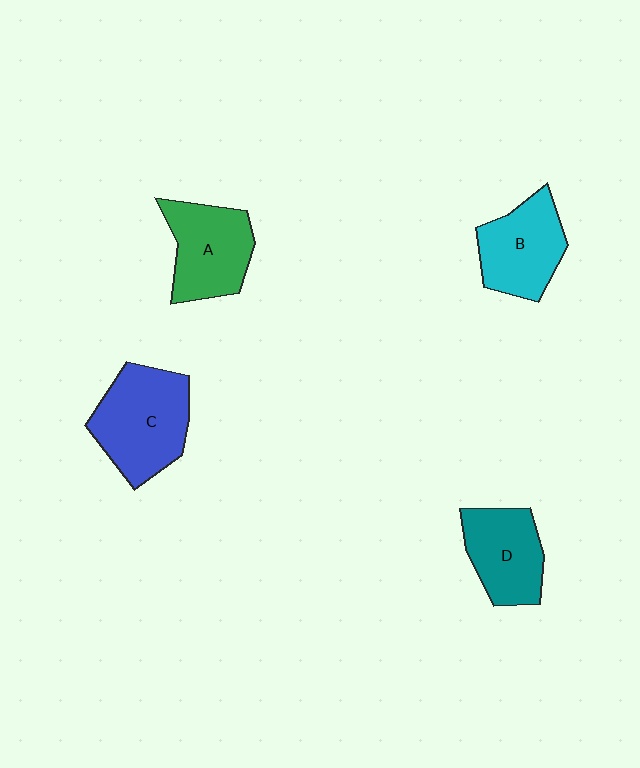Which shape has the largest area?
Shape C (blue).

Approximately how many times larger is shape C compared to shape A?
Approximately 1.2 times.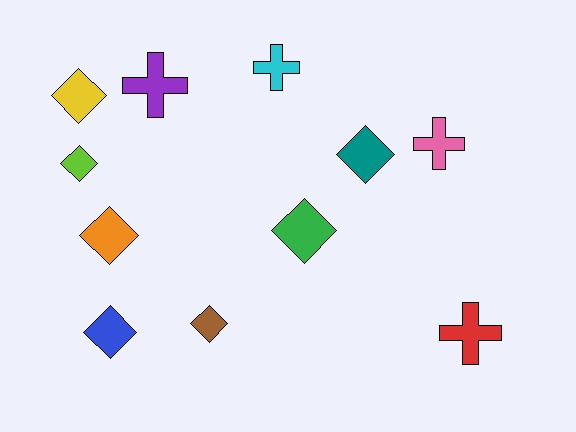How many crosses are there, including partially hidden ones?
There are 4 crosses.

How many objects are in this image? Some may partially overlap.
There are 11 objects.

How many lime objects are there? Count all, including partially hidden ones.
There is 1 lime object.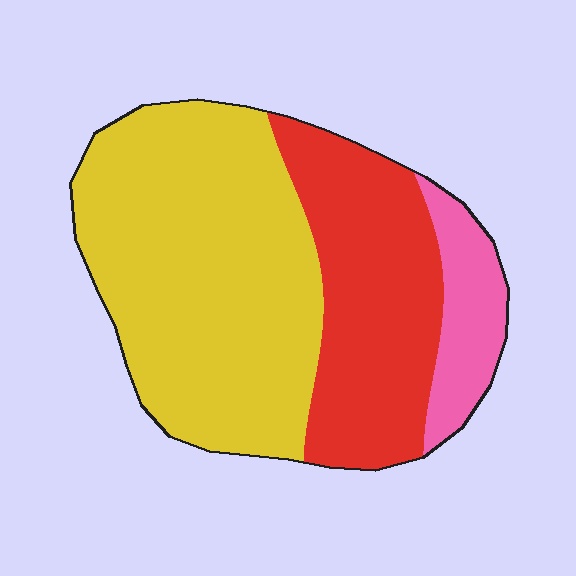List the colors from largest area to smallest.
From largest to smallest: yellow, red, pink.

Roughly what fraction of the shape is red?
Red covers 32% of the shape.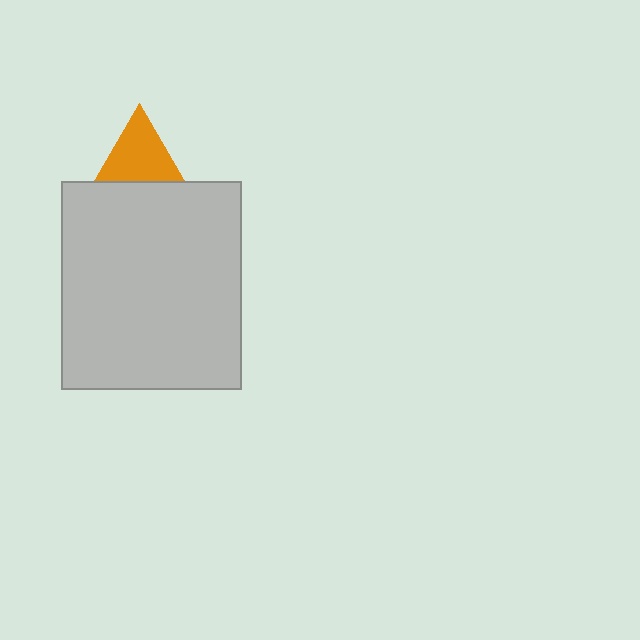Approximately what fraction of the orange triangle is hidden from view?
Roughly 39% of the orange triangle is hidden behind the light gray rectangle.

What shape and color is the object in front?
The object in front is a light gray rectangle.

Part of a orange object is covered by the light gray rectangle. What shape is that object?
It is a triangle.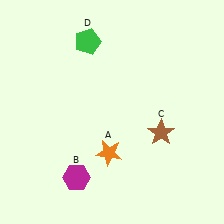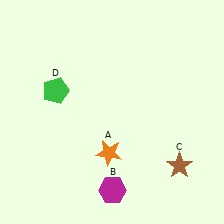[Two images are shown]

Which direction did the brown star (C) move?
The brown star (C) moved down.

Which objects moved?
The objects that moved are: the magenta hexagon (B), the brown star (C), the green pentagon (D).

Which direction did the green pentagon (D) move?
The green pentagon (D) moved down.